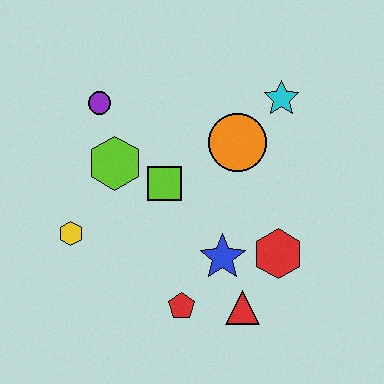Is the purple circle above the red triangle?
Yes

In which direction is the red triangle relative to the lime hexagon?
The red triangle is below the lime hexagon.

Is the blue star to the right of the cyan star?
No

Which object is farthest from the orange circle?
The yellow hexagon is farthest from the orange circle.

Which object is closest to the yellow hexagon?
The lime hexagon is closest to the yellow hexagon.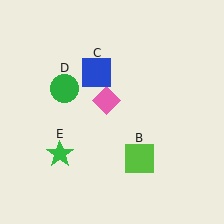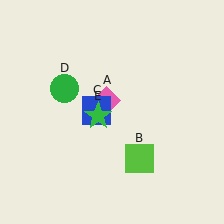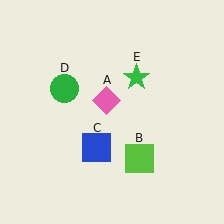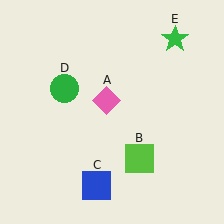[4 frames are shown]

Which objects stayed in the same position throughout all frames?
Pink diamond (object A) and lime square (object B) and green circle (object D) remained stationary.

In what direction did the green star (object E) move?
The green star (object E) moved up and to the right.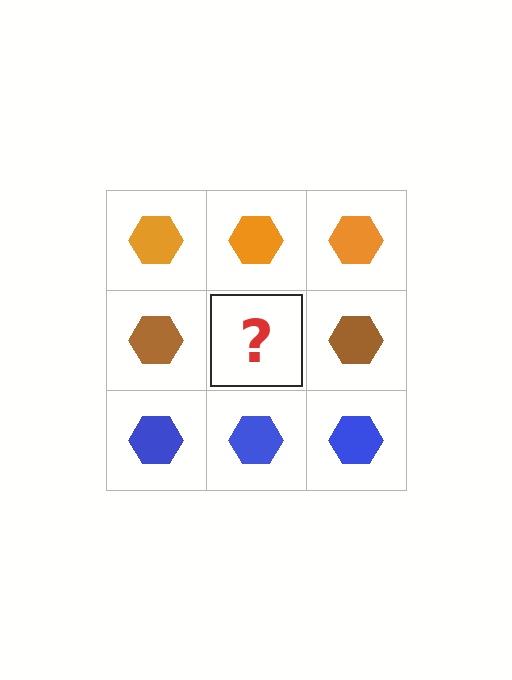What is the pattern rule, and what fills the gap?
The rule is that each row has a consistent color. The gap should be filled with a brown hexagon.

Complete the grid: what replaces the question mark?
The question mark should be replaced with a brown hexagon.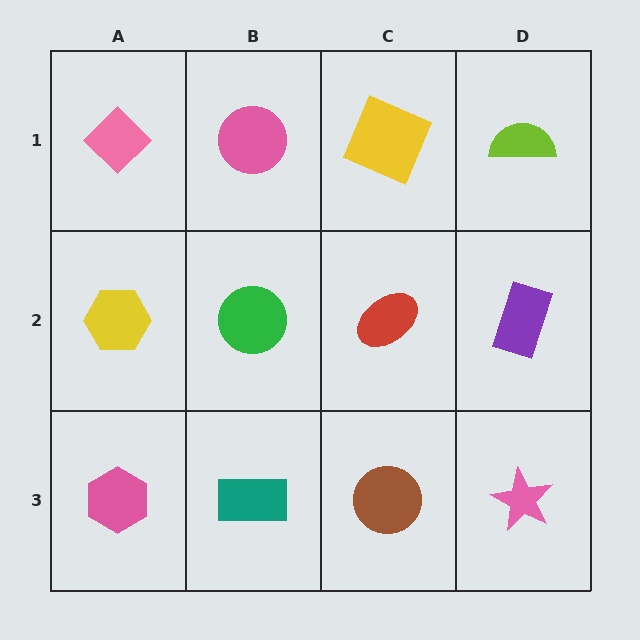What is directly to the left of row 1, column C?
A pink circle.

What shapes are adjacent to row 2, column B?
A pink circle (row 1, column B), a teal rectangle (row 3, column B), a yellow hexagon (row 2, column A), a red ellipse (row 2, column C).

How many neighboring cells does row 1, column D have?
2.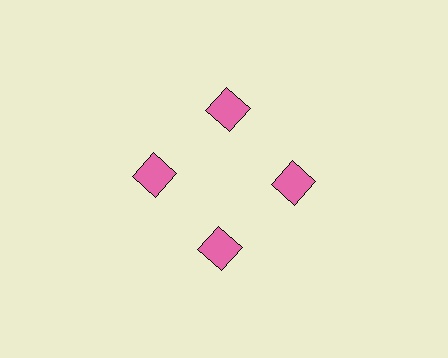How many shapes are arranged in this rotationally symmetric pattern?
There are 4 shapes, arranged in 4 groups of 1.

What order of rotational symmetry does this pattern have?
This pattern has 4-fold rotational symmetry.